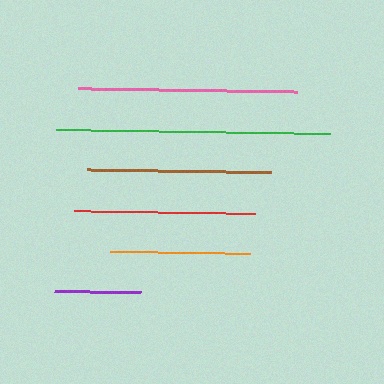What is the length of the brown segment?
The brown segment is approximately 183 pixels long.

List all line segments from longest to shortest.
From longest to shortest: green, pink, brown, red, orange, purple.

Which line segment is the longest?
The green line is the longest at approximately 274 pixels.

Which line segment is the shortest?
The purple line is the shortest at approximately 87 pixels.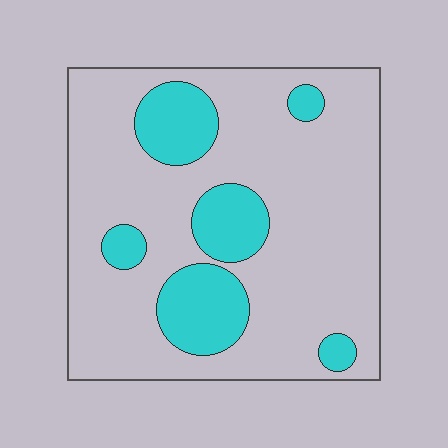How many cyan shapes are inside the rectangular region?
6.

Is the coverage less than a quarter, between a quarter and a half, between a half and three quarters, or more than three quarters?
Less than a quarter.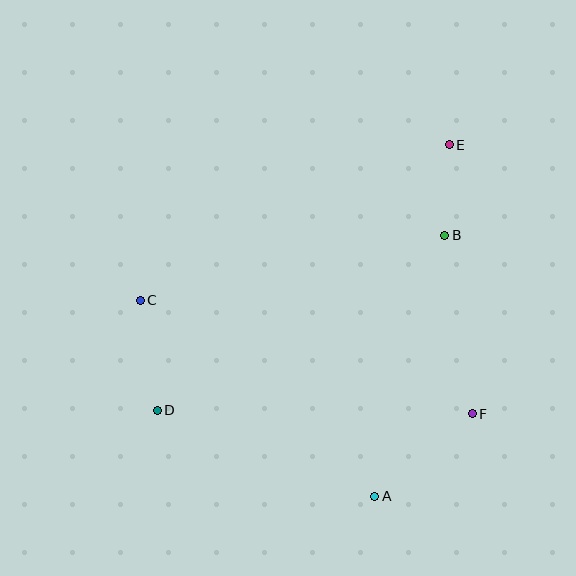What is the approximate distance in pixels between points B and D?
The distance between B and D is approximately 336 pixels.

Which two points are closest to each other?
Points B and E are closest to each other.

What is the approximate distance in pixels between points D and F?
The distance between D and F is approximately 315 pixels.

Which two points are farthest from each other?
Points D and E are farthest from each other.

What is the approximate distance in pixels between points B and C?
The distance between B and C is approximately 311 pixels.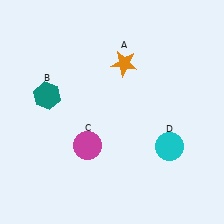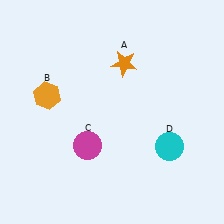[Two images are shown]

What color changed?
The hexagon (B) changed from teal in Image 1 to orange in Image 2.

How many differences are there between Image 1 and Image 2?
There is 1 difference between the two images.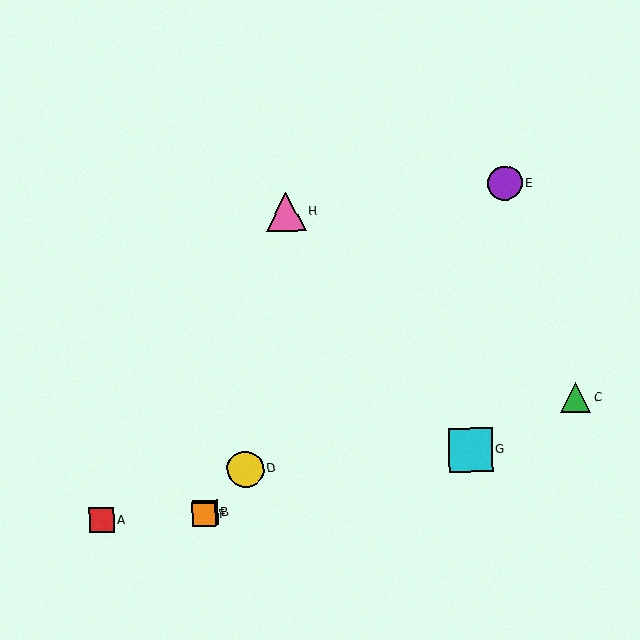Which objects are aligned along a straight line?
Objects B, D, E, F are aligned along a straight line.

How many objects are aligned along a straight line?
4 objects (B, D, E, F) are aligned along a straight line.